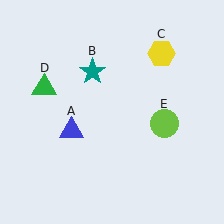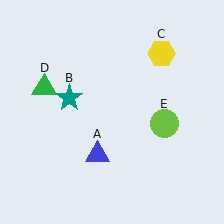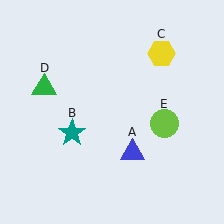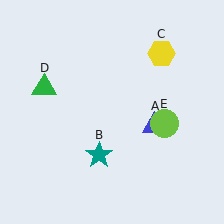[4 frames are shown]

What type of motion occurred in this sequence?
The blue triangle (object A), teal star (object B) rotated counterclockwise around the center of the scene.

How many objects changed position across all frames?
2 objects changed position: blue triangle (object A), teal star (object B).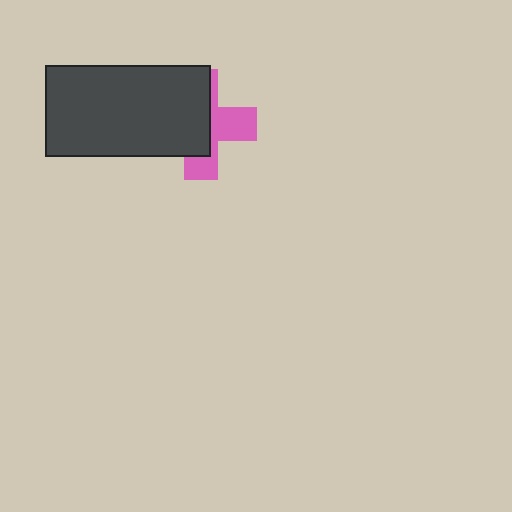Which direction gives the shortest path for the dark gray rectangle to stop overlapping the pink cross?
Moving left gives the shortest separation.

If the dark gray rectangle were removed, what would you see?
You would see the complete pink cross.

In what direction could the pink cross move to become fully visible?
The pink cross could move right. That would shift it out from behind the dark gray rectangle entirely.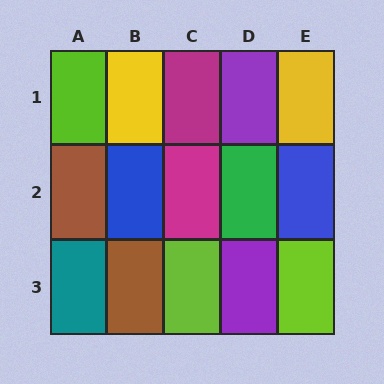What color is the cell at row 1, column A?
Lime.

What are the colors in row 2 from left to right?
Brown, blue, magenta, green, blue.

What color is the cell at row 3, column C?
Lime.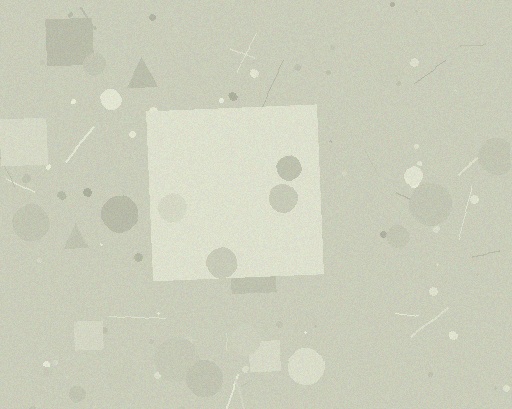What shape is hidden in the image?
A square is hidden in the image.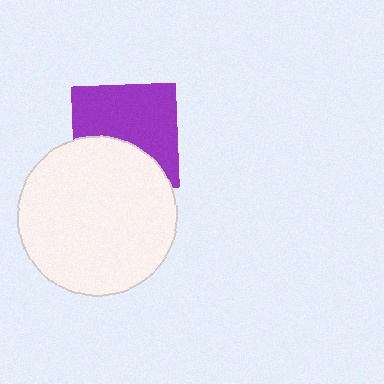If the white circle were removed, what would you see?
You would see the complete purple square.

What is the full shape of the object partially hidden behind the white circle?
The partially hidden object is a purple square.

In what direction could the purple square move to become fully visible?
The purple square could move up. That would shift it out from behind the white circle entirely.